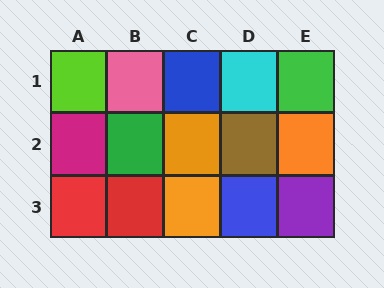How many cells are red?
2 cells are red.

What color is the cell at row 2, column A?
Magenta.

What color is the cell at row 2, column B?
Green.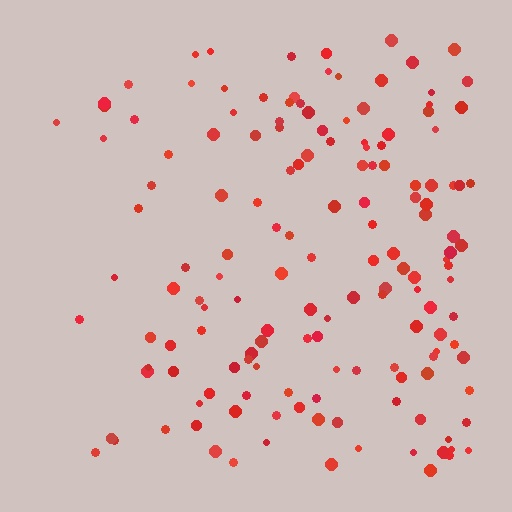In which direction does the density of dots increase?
From left to right, with the right side densest.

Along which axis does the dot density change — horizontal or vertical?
Horizontal.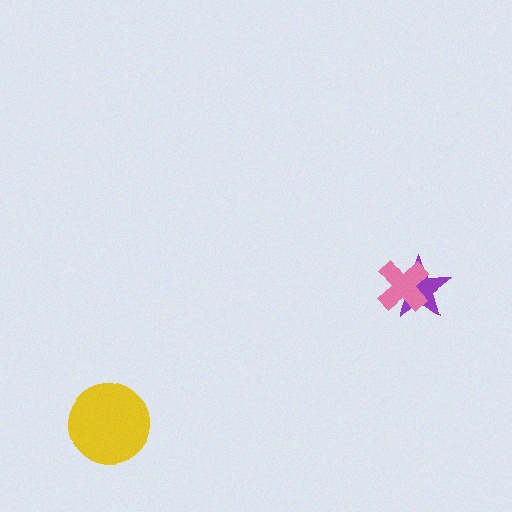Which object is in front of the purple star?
The pink cross is in front of the purple star.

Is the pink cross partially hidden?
No, no other shape covers it.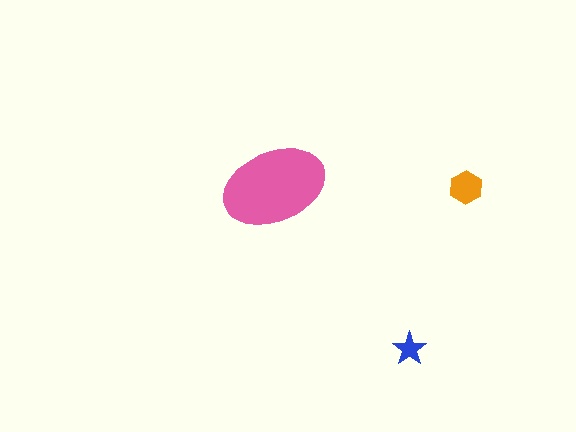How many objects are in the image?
There are 3 objects in the image.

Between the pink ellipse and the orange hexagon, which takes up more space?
The pink ellipse.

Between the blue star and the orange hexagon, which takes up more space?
The orange hexagon.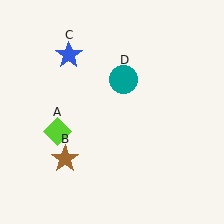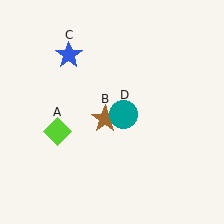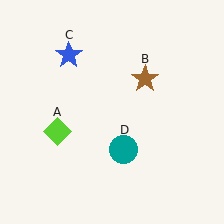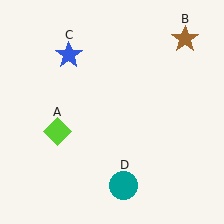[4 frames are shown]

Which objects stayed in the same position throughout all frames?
Lime diamond (object A) and blue star (object C) remained stationary.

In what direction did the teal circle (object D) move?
The teal circle (object D) moved down.